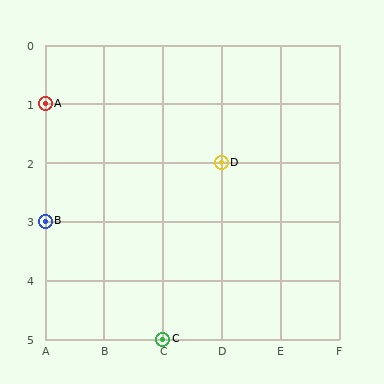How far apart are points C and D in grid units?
Points C and D are 1 column and 3 rows apart (about 3.2 grid units diagonally).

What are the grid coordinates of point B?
Point B is at grid coordinates (A, 3).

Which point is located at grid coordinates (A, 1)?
Point A is at (A, 1).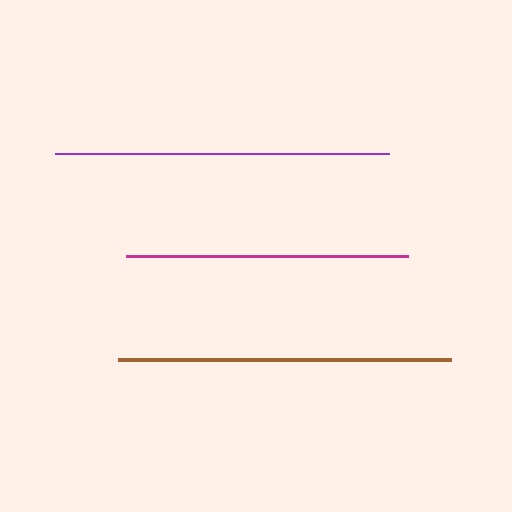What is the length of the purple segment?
The purple segment is approximately 334 pixels long.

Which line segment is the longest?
The purple line is the longest at approximately 334 pixels.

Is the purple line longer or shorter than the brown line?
The purple line is longer than the brown line.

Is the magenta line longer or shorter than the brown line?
The brown line is longer than the magenta line.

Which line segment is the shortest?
The magenta line is the shortest at approximately 282 pixels.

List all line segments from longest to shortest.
From longest to shortest: purple, brown, magenta.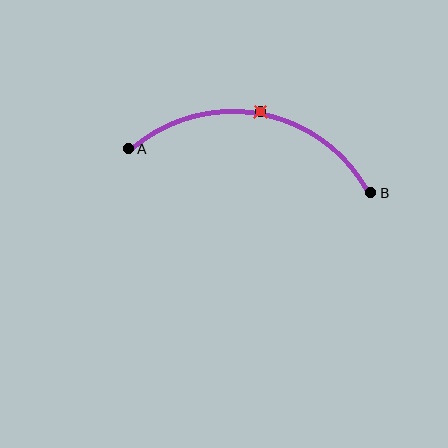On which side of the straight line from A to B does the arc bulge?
The arc bulges above the straight line connecting A and B.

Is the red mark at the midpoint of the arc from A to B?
Yes. The red mark lies on the arc at equal arc-length from both A and B — it is the arc midpoint.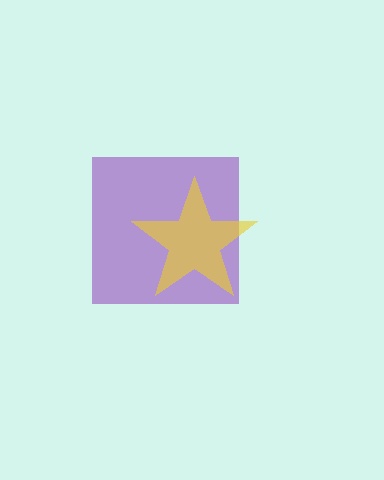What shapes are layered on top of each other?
The layered shapes are: a purple square, a yellow star.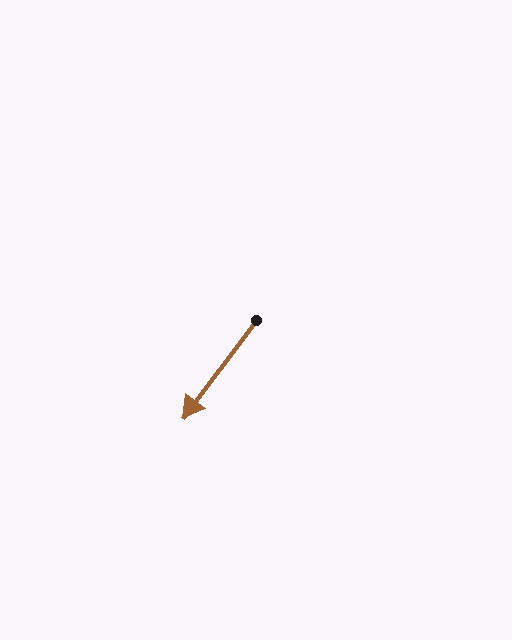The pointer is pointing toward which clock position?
Roughly 7 o'clock.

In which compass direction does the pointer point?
Southwest.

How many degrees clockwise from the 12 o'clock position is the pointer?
Approximately 217 degrees.